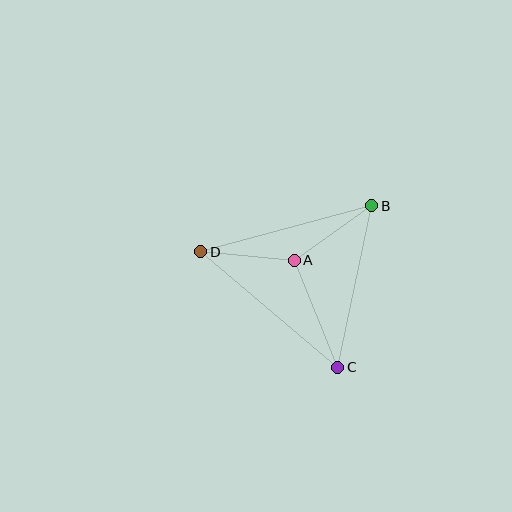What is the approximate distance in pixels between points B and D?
The distance between B and D is approximately 177 pixels.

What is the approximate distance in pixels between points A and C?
The distance between A and C is approximately 116 pixels.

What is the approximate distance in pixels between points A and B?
The distance between A and B is approximately 95 pixels.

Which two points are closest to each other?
Points A and D are closest to each other.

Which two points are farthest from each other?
Points C and D are farthest from each other.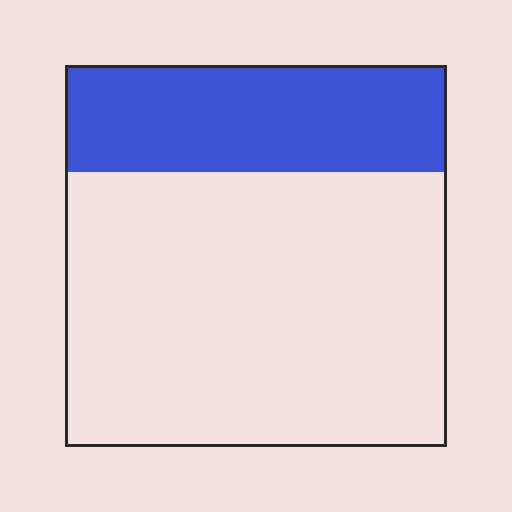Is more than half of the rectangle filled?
No.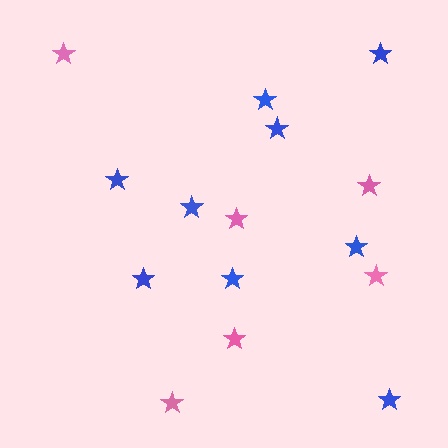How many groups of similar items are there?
There are 2 groups: one group of pink stars (6) and one group of blue stars (9).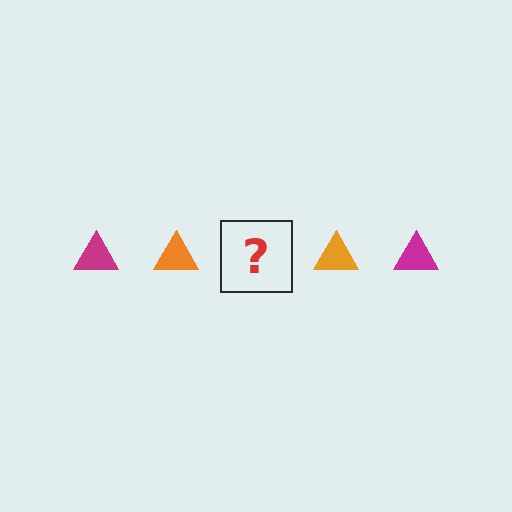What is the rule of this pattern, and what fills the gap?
The rule is that the pattern cycles through magenta, orange triangles. The gap should be filled with a magenta triangle.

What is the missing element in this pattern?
The missing element is a magenta triangle.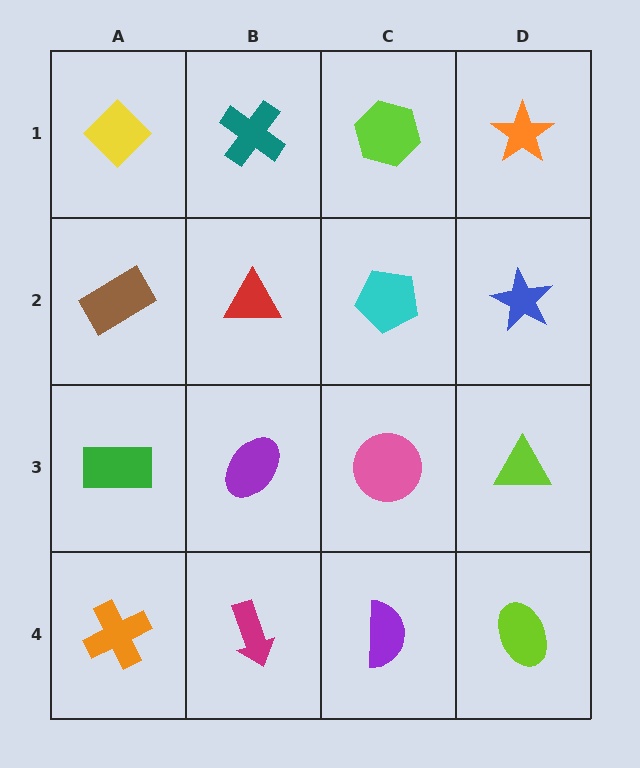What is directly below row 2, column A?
A green rectangle.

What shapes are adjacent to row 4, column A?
A green rectangle (row 3, column A), a magenta arrow (row 4, column B).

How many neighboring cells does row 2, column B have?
4.